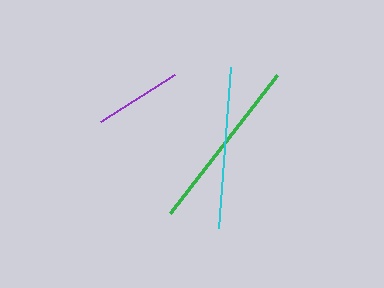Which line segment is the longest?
The green line is the longest at approximately 175 pixels.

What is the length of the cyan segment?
The cyan segment is approximately 161 pixels long.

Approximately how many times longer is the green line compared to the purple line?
The green line is approximately 2.0 times the length of the purple line.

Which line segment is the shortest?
The purple line is the shortest at approximately 88 pixels.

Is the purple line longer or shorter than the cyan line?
The cyan line is longer than the purple line.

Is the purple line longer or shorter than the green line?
The green line is longer than the purple line.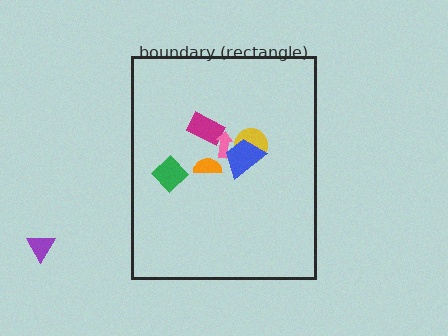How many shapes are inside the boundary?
6 inside, 1 outside.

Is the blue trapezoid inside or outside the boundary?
Inside.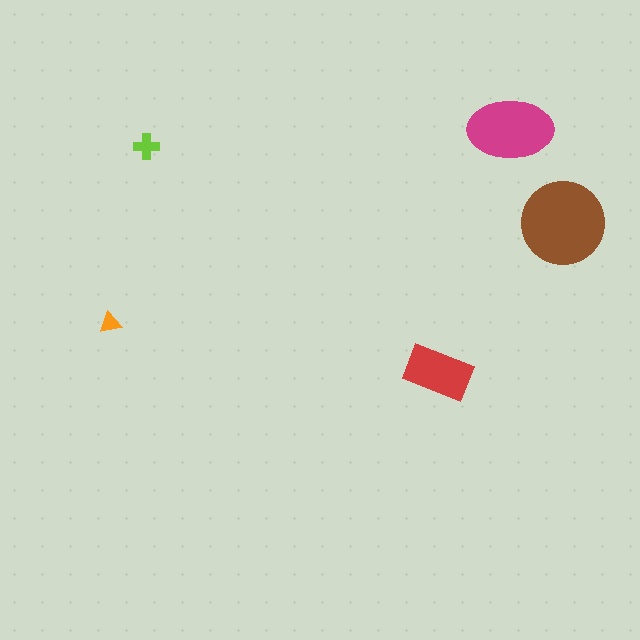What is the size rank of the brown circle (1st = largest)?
1st.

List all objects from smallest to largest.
The orange triangle, the lime cross, the red rectangle, the magenta ellipse, the brown circle.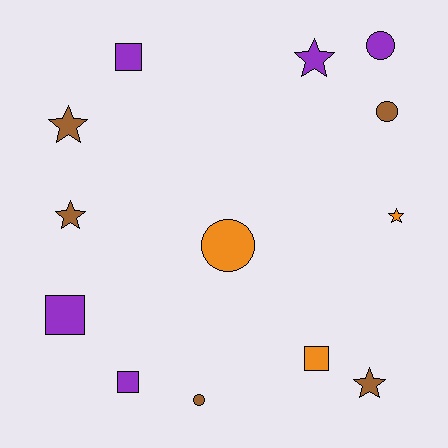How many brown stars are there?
There are 3 brown stars.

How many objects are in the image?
There are 13 objects.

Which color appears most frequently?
Brown, with 5 objects.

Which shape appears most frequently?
Star, with 5 objects.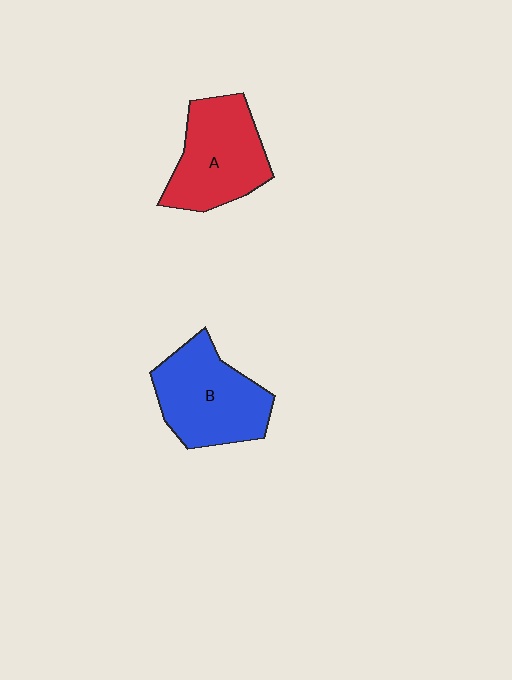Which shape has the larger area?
Shape B (blue).